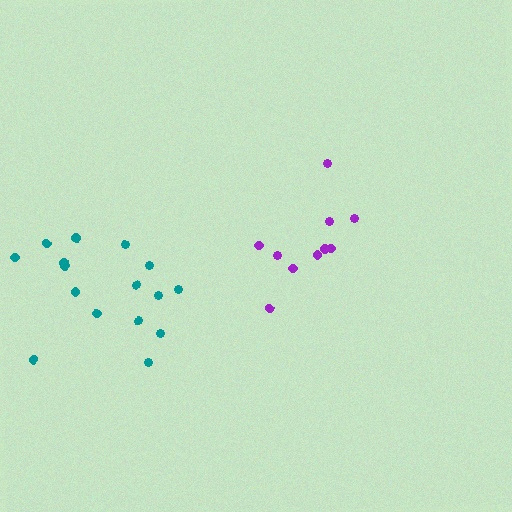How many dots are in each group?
Group 1: 16 dots, Group 2: 10 dots (26 total).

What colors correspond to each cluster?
The clusters are colored: teal, purple.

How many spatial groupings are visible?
There are 2 spatial groupings.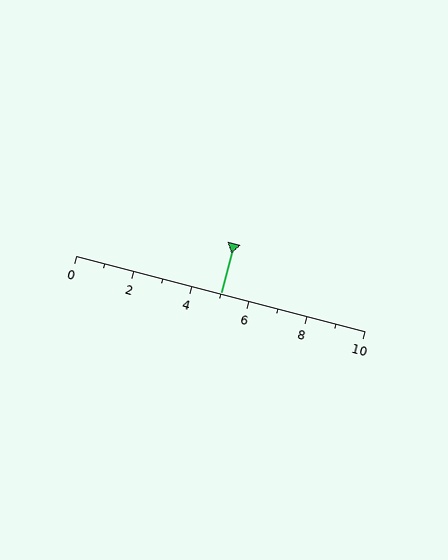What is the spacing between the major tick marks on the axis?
The major ticks are spaced 2 apart.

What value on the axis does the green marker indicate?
The marker indicates approximately 5.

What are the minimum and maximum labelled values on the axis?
The axis runs from 0 to 10.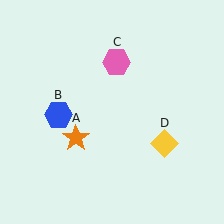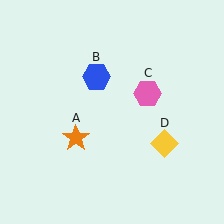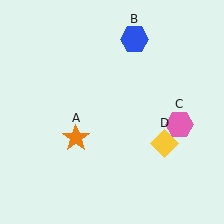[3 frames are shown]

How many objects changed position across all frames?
2 objects changed position: blue hexagon (object B), pink hexagon (object C).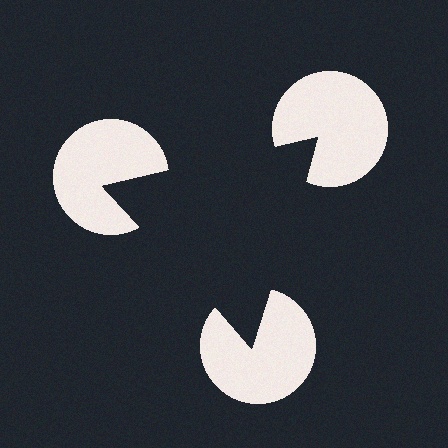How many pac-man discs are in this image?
There are 3 — one at each vertex of the illusory triangle.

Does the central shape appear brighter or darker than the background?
It typically appears slightly darker than the background, even though no actual brightness change is drawn.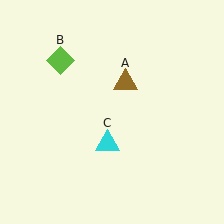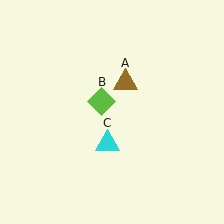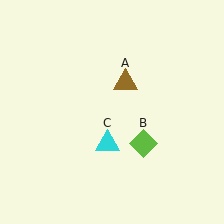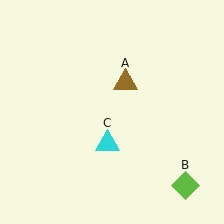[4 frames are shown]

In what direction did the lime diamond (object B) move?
The lime diamond (object B) moved down and to the right.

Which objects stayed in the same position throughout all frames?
Brown triangle (object A) and cyan triangle (object C) remained stationary.